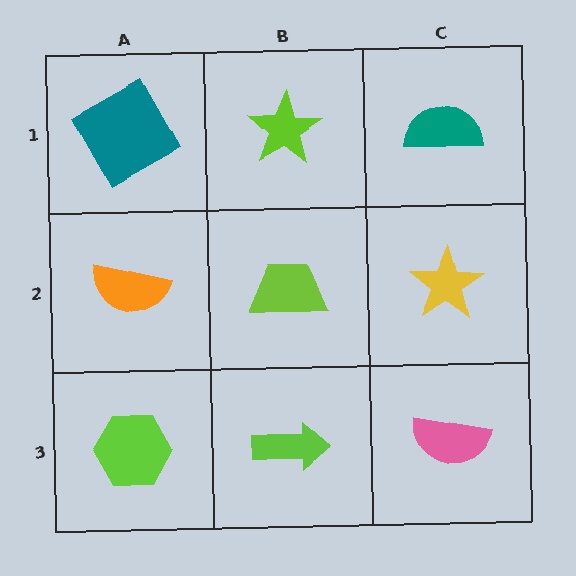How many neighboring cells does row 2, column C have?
3.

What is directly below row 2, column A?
A lime hexagon.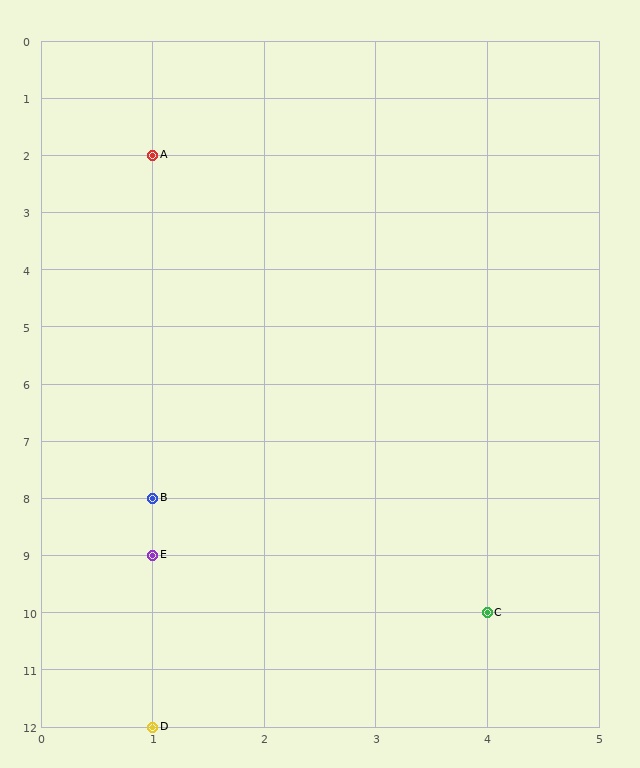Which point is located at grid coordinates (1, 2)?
Point A is at (1, 2).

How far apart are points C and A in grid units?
Points C and A are 3 columns and 8 rows apart (about 8.5 grid units diagonally).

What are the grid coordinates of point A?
Point A is at grid coordinates (1, 2).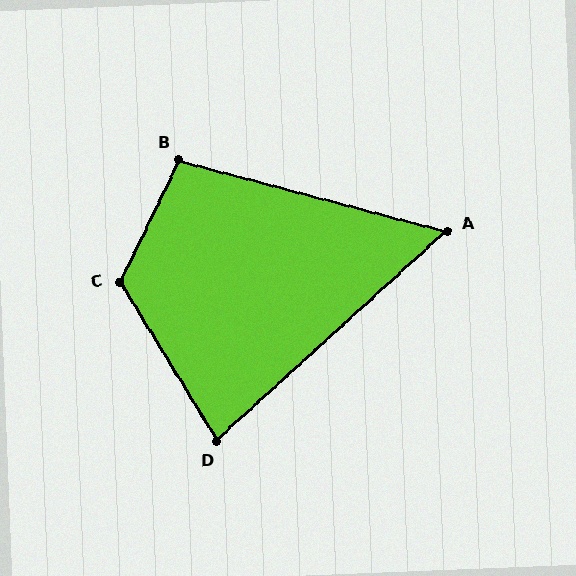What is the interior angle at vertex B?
Approximately 101 degrees (obtuse).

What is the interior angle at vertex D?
Approximately 79 degrees (acute).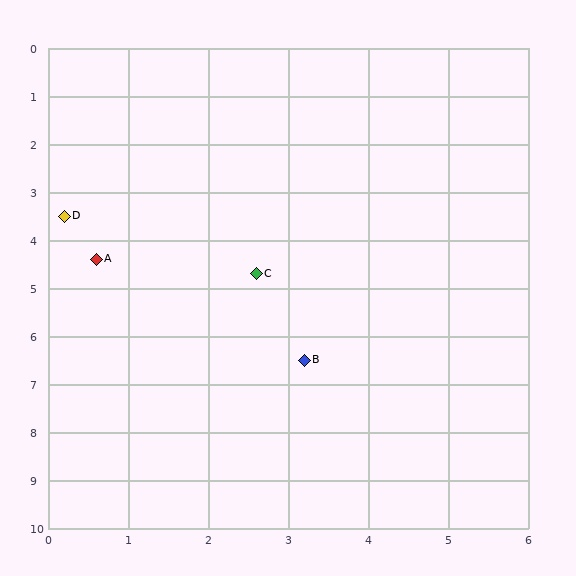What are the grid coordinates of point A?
Point A is at approximately (0.6, 4.4).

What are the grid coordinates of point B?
Point B is at approximately (3.2, 6.5).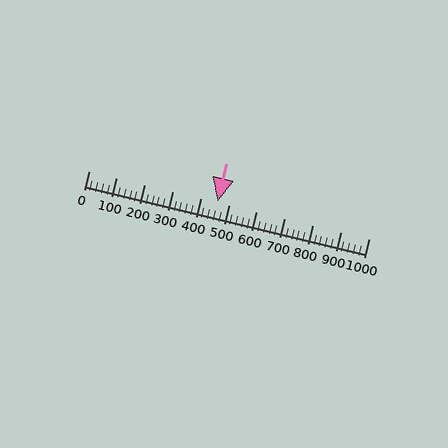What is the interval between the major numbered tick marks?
The major tick marks are spaced 100 units apart.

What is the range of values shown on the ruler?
The ruler shows values from 0 to 1000.